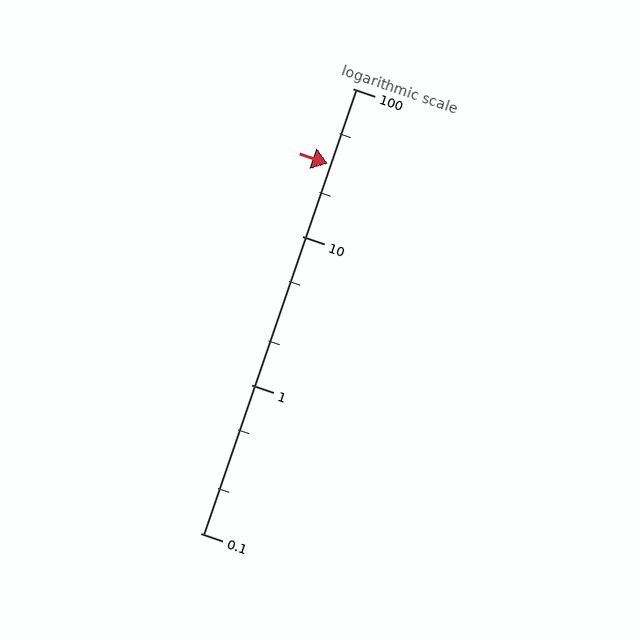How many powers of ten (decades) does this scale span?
The scale spans 3 decades, from 0.1 to 100.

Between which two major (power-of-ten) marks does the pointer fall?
The pointer is between 10 and 100.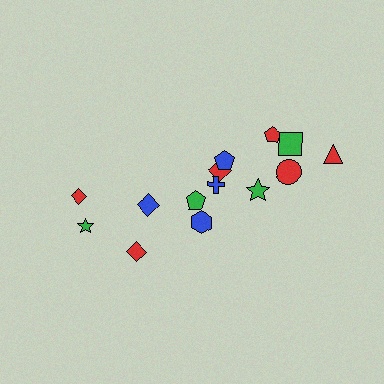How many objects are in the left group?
There are 6 objects.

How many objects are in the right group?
There are 8 objects.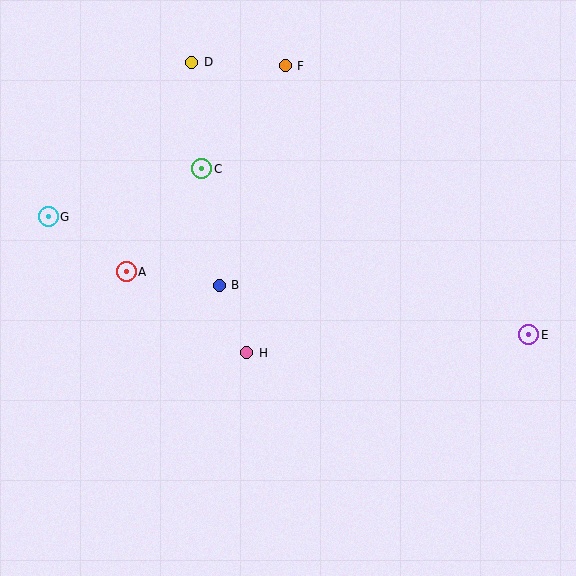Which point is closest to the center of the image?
Point B at (219, 285) is closest to the center.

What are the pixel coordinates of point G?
Point G is at (48, 217).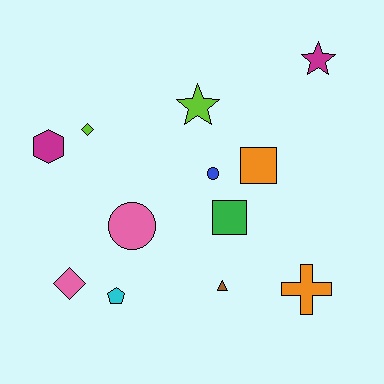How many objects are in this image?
There are 12 objects.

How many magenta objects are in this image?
There are 2 magenta objects.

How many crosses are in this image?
There is 1 cross.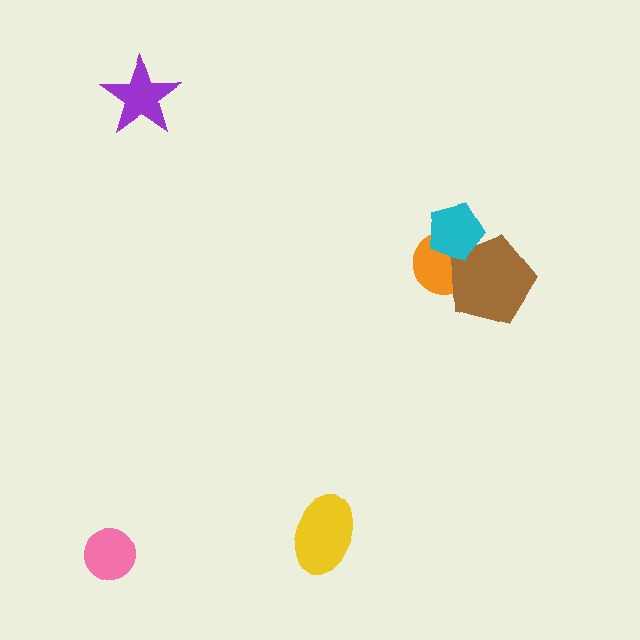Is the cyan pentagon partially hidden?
No, no other shape covers it.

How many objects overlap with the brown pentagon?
2 objects overlap with the brown pentagon.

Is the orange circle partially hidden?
Yes, it is partially covered by another shape.